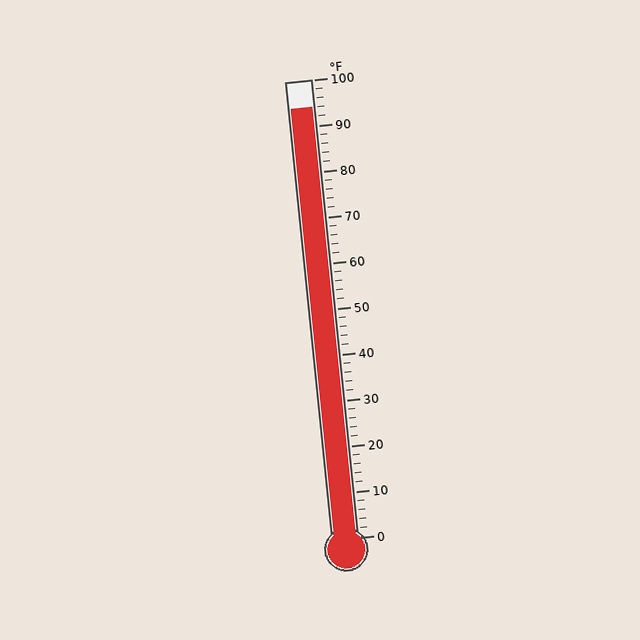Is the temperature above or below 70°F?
The temperature is above 70°F.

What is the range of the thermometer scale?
The thermometer scale ranges from 0°F to 100°F.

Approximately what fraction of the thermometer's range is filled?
The thermometer is filled to approximately 95% of its range.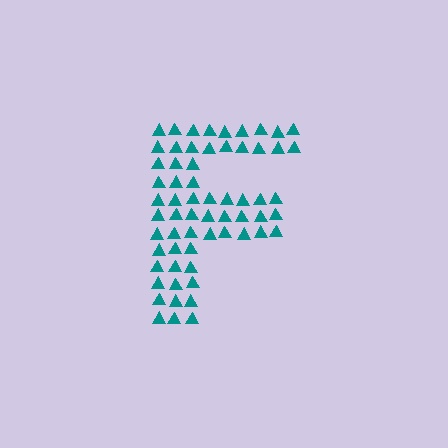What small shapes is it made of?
It is made of small triangles.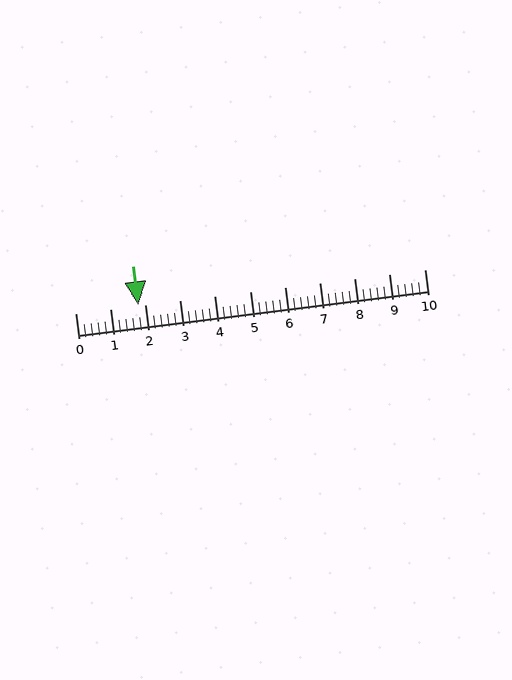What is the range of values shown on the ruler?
The ruler shows values from 0 to 10.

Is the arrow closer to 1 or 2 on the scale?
The arrow is closer to 2.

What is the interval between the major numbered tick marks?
The major tick marks are spaced 1 units apart.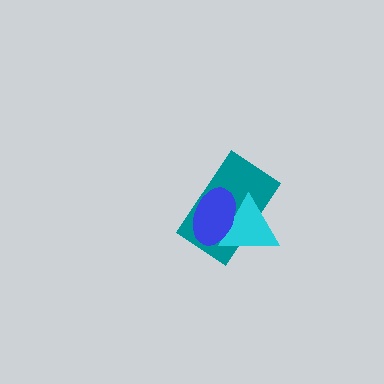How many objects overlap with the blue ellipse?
2 objects overlap with the blue ellipse.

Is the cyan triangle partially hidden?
Yes, it is partially covered by another shape.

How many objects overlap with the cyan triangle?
2 objects overlap with the cyan triangle.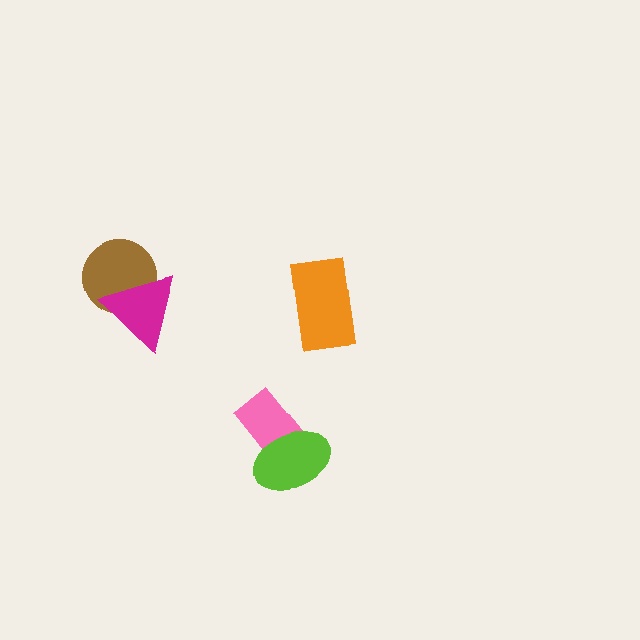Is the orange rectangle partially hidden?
No, no other shape covers it.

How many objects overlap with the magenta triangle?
1 object overlaps with the magenta triangle.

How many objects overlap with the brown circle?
1 object overlaps with the brown circle.